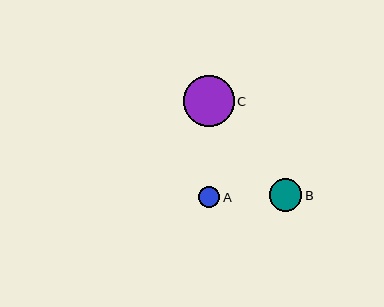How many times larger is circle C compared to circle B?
Circle C is approximately 1.6 times the size of circle B.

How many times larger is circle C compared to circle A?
Circle C is approximately 2.4 times the size of circle A.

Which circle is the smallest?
Circle A is the smallest with a size of approximately 21 pixels.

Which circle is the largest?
Circle C is the largest with a size of approximately 51 pixels.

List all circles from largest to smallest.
From largest to smallest: C, B, A.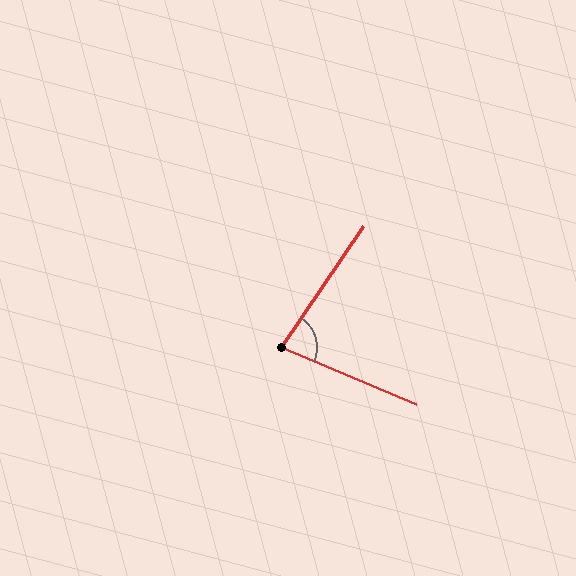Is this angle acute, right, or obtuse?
It is acute.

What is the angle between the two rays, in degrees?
Approximately 79 degrees.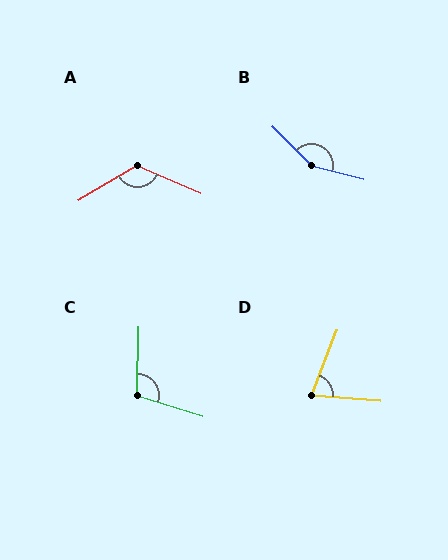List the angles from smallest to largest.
D (73°), C (106°), A (126°), B (150°).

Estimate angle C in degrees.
Approximately 106 degrees.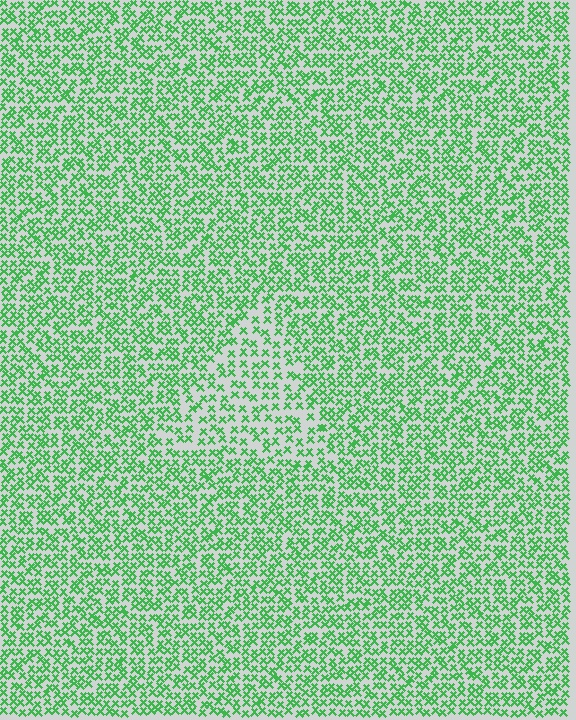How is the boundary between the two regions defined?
The boundary is defined by a change in element density (approximately 1.6x ratio). All elements are the same color, size, and shape.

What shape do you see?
I see a triangle.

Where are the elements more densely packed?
The elements are more densely packed outside the triangle boundary.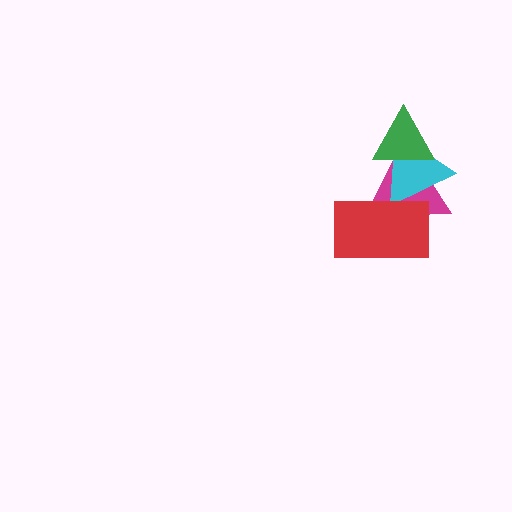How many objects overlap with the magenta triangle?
3 objects overlap with the magenta triangle.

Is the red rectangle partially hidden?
No, no other shape covers it.